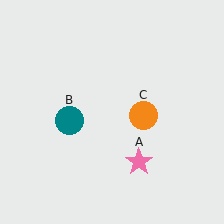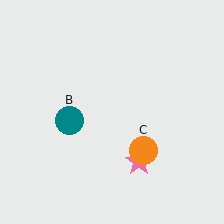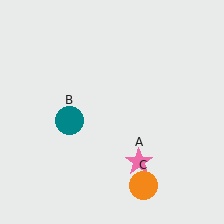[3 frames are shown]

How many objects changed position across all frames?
1 object changed position: orange circle (object C).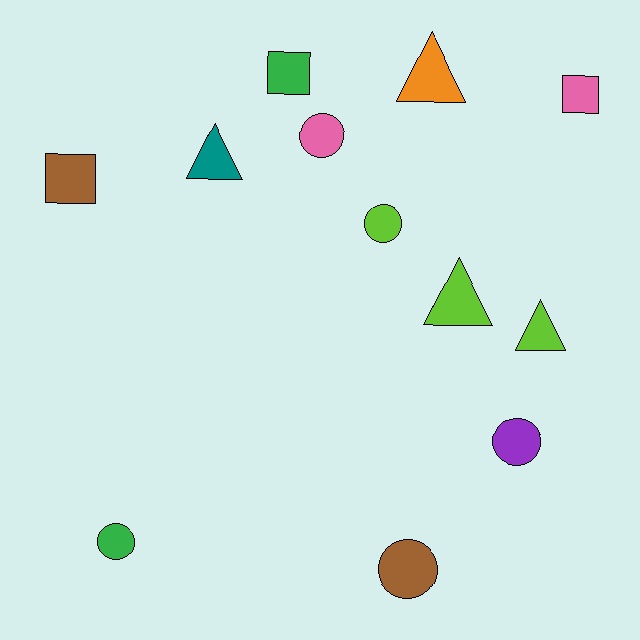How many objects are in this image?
There are 12 objects.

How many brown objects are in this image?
There are 2 brown objects.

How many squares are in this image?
There are 3 squares.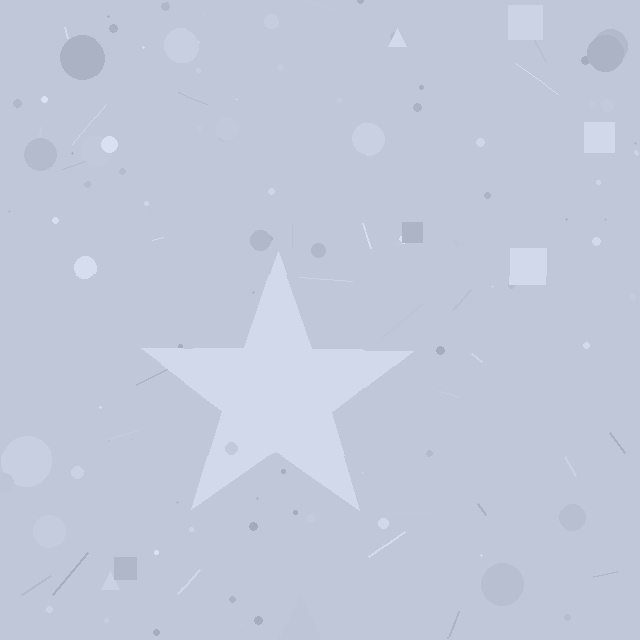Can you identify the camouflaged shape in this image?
The camouflaged shape is a star.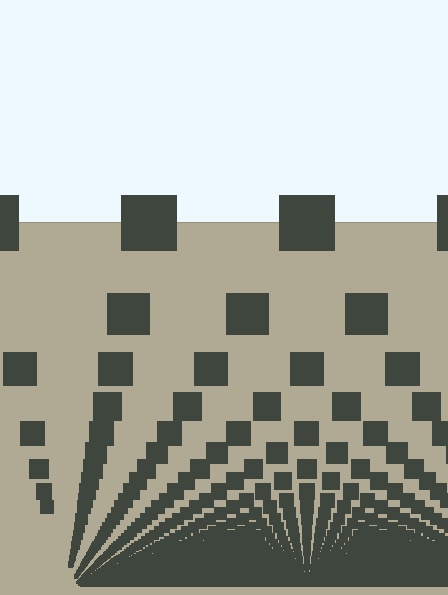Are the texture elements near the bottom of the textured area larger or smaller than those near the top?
Smaller. The gradient is inverted — elements near the bottom are smaller and denser.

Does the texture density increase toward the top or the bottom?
Density increases toward the bottom.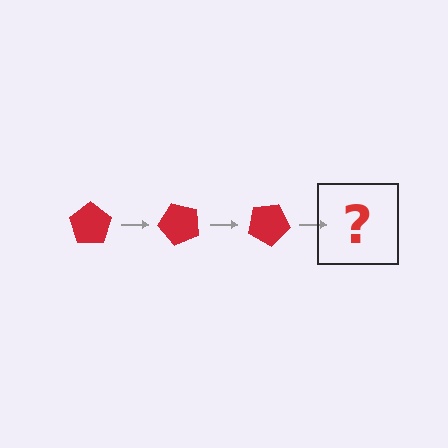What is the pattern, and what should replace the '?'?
The pattern is that the pentagon rotates 50 degrees each step. The '?' should be a red pentagon rotated 150 degrees.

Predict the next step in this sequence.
The next step is a red pentagon rotated 150 degrees.